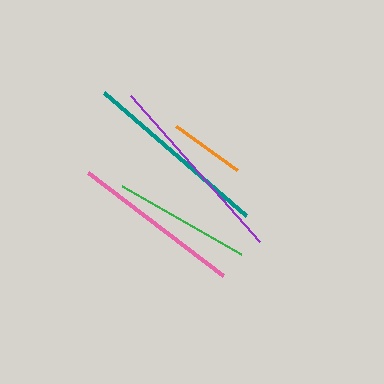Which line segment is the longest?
The purple line is the longest at approximately 195 pixels.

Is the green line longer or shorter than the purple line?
The purple line is longer than the green line.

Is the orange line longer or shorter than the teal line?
The teal line is longer than the orange line.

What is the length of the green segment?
The green segment is approximately 137 pixels long.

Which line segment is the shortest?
The orange line is the shortest at approximately 75 pixels.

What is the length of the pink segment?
The pink segment is approximately 170 pixels long.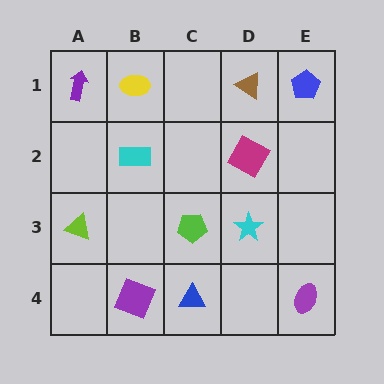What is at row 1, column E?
A blue pentagon.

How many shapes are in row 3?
3 shapes.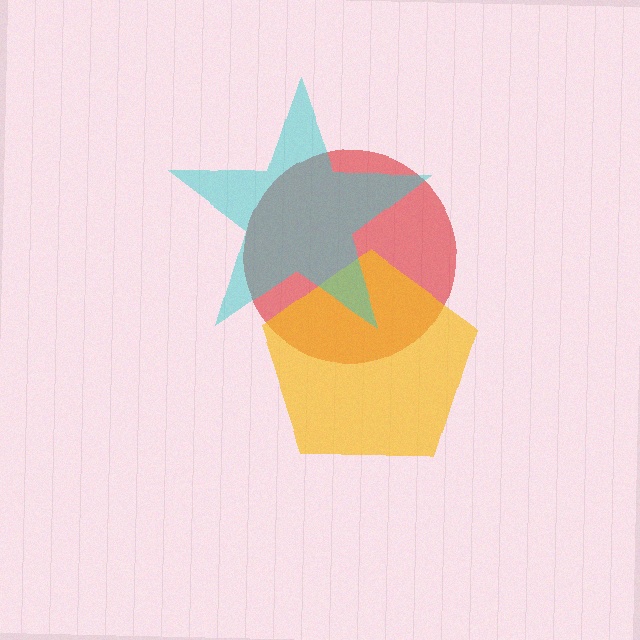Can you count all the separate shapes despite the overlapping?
Yes, there are 3 separate shapes.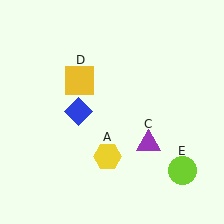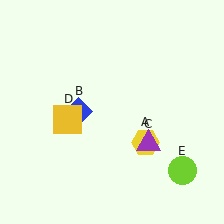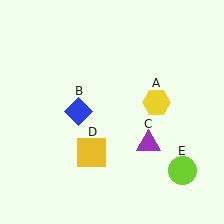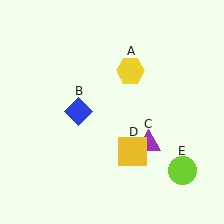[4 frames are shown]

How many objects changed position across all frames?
2 objects changed position: yellow hexagon (object A), yellow square (object D).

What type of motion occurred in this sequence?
The yellow hexagon (object A), yellow square (object D) rotated counterclockwise around the center of the scene.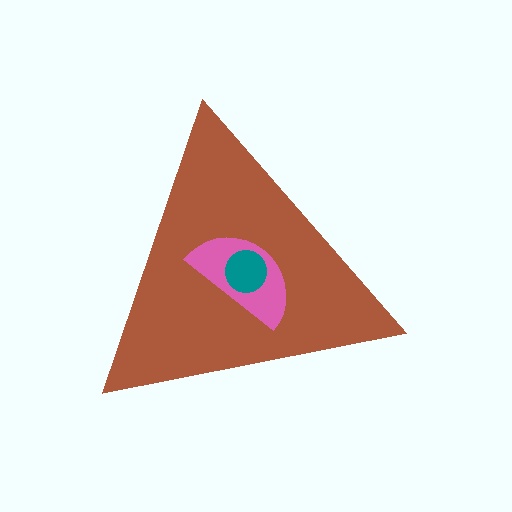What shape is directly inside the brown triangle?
The pink semicircle.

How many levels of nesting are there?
3.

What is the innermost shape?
The teal circle.